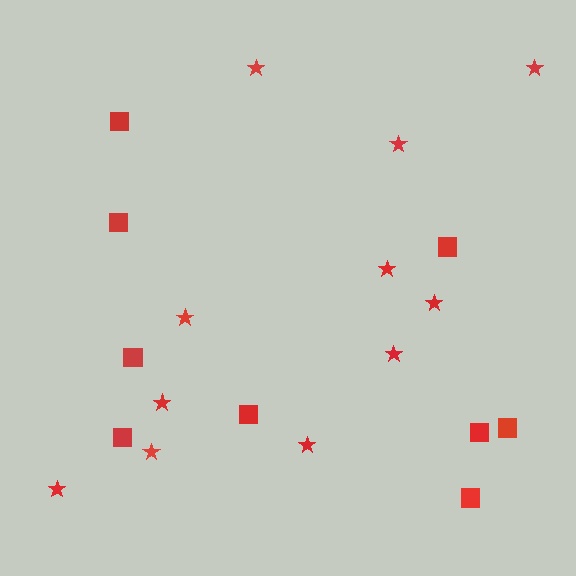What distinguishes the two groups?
There are 2 groups: one group of squares (9) and one group of stars (11).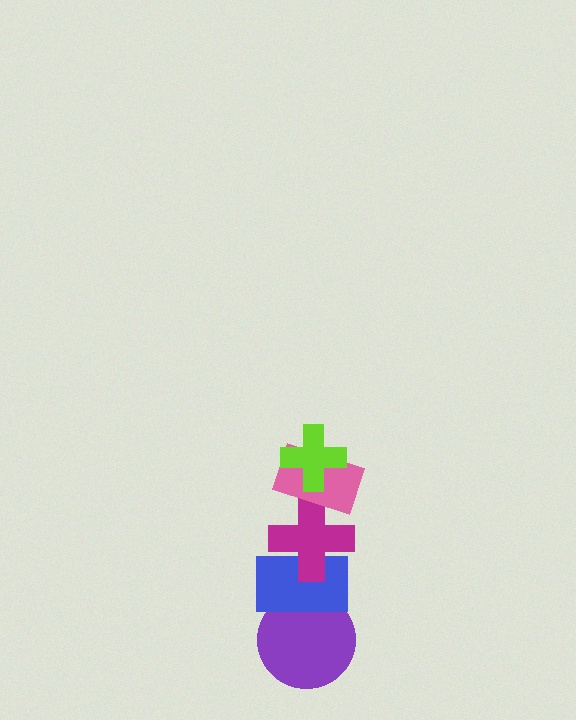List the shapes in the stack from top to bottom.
From top to bottom: the lime cross, the pink rectangle, the magenta cross, the blue rectangle, the purple circle.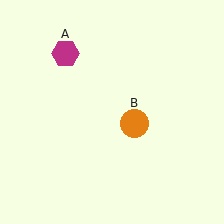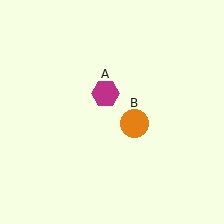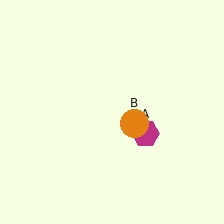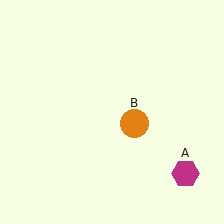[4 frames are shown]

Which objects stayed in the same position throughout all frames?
Orange circle (object B) remained stationary.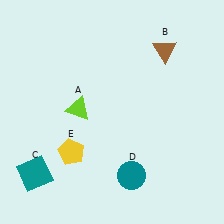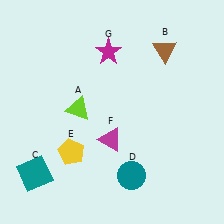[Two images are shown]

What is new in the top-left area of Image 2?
A magenta star (G) was added in the top-left area of Image 2.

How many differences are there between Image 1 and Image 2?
There are 2 differences between the two images.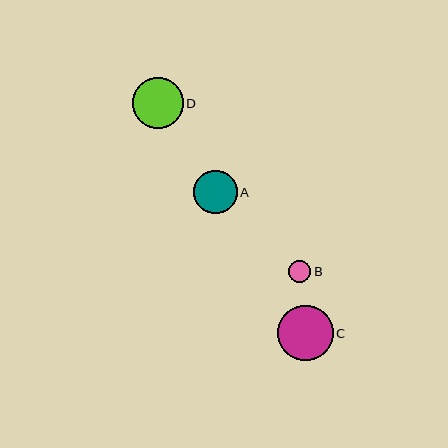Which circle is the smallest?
Circle B is the smallest with a size of approximately 23 pixels.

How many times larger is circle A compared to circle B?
Circle A is approximately 1.9 times the size of circle B.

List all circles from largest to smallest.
From largest to smallest: C, D, A, B.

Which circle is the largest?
Circle C is the largest with a size of approximately 55 pixels.